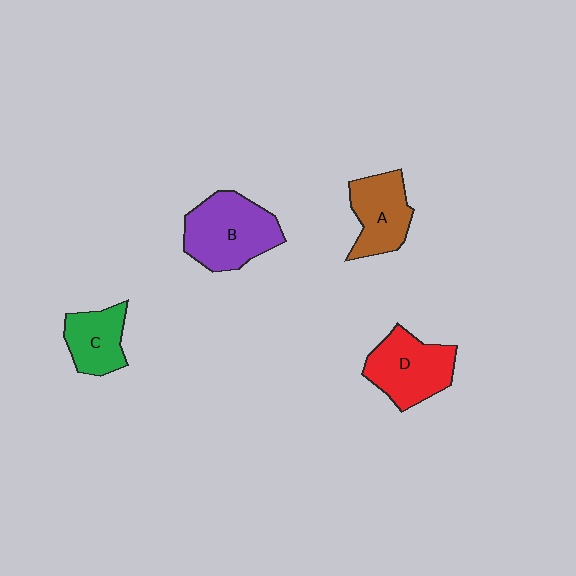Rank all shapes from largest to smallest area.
From largest to smallest: B (purple), D (red), A (brown), C (green).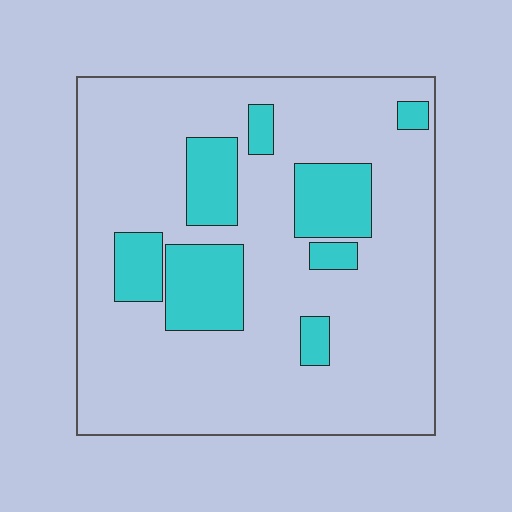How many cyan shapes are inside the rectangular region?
8.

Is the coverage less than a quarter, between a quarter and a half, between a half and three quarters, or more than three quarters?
Less than a quarter.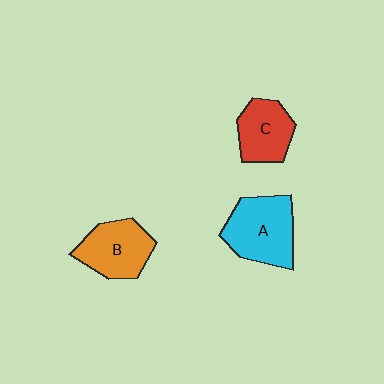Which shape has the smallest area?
Shape C (red).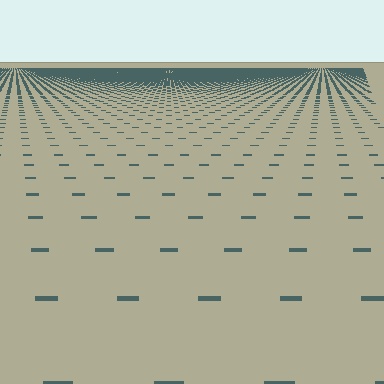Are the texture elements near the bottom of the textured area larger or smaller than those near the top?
Larger. Near the bottom, elements are closer to the viewer and appear at a bigger on-screen size.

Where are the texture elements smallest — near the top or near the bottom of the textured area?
Near the top.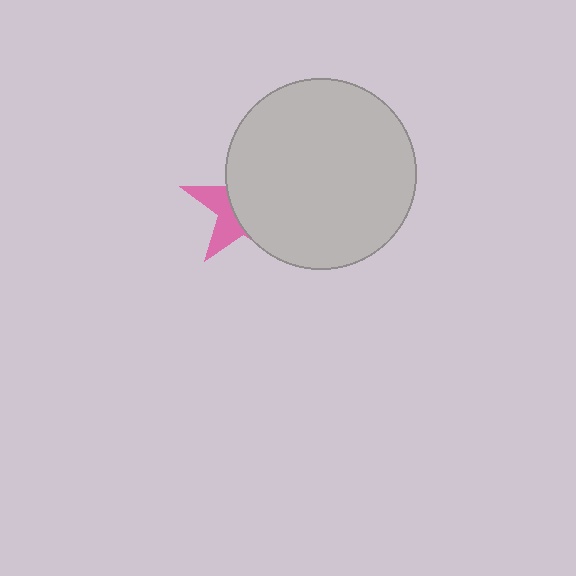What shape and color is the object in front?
The object in front is a light gray circle.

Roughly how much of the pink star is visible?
A small part of it is visible (roughly 34%).